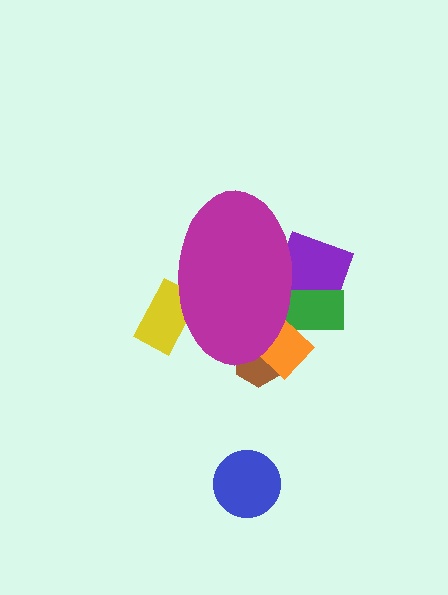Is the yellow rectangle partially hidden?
Yes, the yellow rectangle is partially hidden behind the magenta ellipse.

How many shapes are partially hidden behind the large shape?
5 shapes are partially hidden.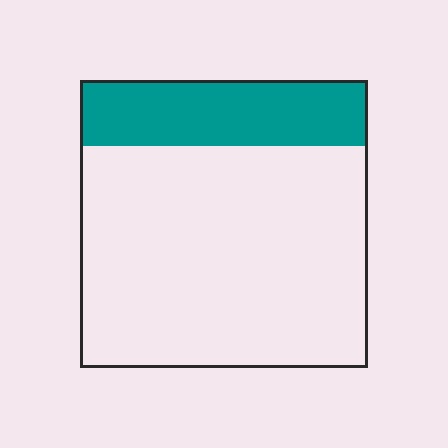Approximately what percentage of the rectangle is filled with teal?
Approximately 25%.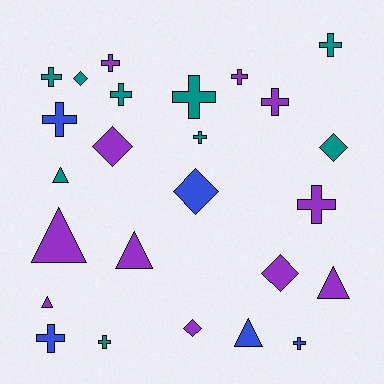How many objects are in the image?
There are 25 objects.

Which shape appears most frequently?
Cross, with 13 objects.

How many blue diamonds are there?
There is 1 blue diamond.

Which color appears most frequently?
Purple, with 11 objects.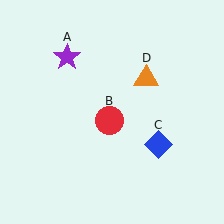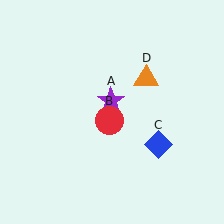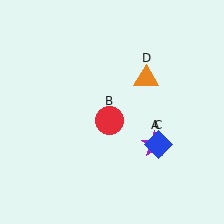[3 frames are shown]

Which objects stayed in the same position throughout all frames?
Red circle (object B) and blue diamond (object C) and orange triangle (object D) remained stationary.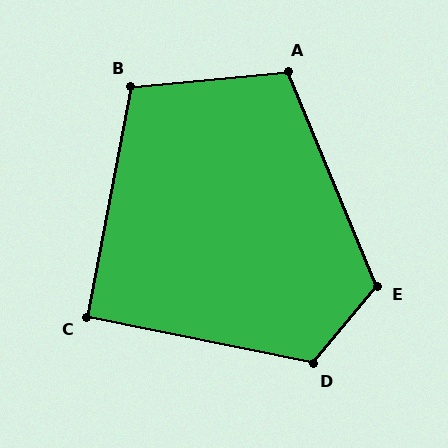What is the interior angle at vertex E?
Approximately 118 degrees (obtuse).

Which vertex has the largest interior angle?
D, at approximately 118 degrees.